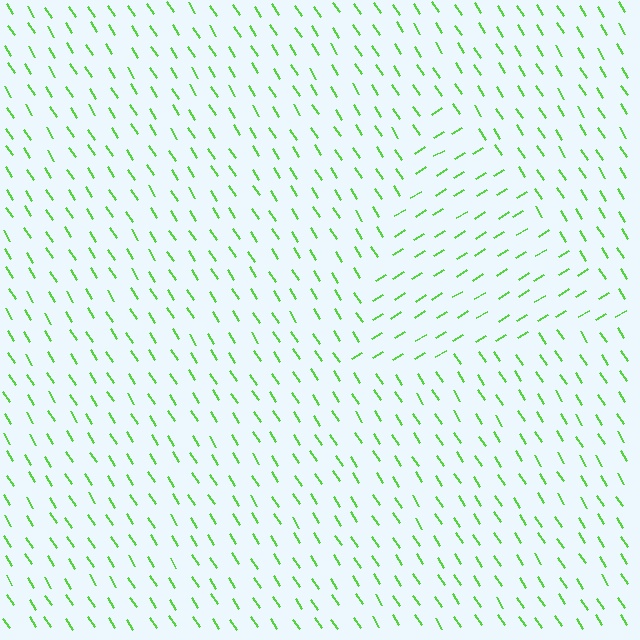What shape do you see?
I see a triangle.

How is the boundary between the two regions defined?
The boundary is defined purely by a change in line orientation (approximately 89 degrees difference). All lines are the same color and thickness.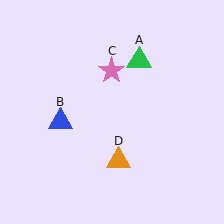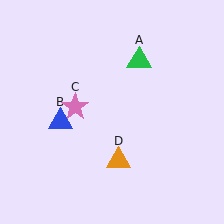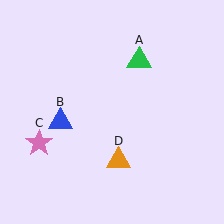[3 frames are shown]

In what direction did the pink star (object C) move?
The pink star (object C) moved down and to the left.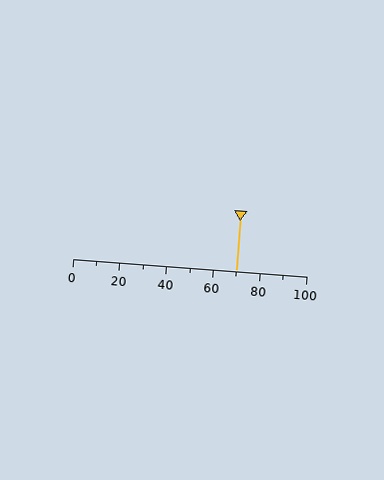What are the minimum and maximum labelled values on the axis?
The axis runs from 0 to 100.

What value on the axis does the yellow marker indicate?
The marker indicates approximately 70.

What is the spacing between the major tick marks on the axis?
The major ticks are spaced 20 apart.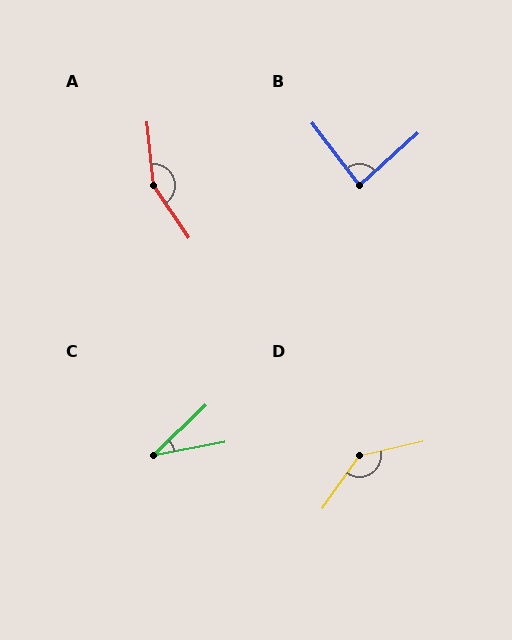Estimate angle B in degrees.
Approximately 85 degrees.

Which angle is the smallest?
C, at approximately 34 degrees.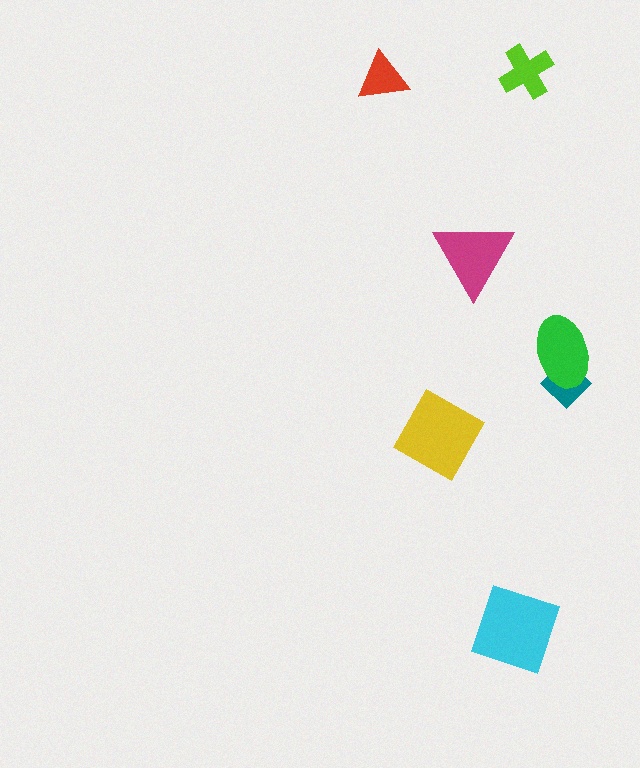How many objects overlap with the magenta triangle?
0 objects overlap with the magenta triangle.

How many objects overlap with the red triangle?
0 objects overlap with the red triangle.